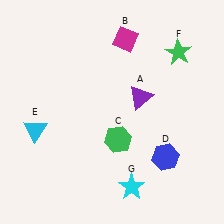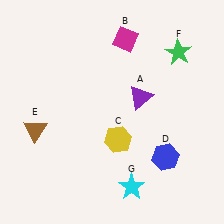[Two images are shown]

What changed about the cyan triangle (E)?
In Image 1, E is cyan. In Image 2, it changed to brown.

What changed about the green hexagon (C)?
In Image 1, C is green. In Image 2, it changed to yellow.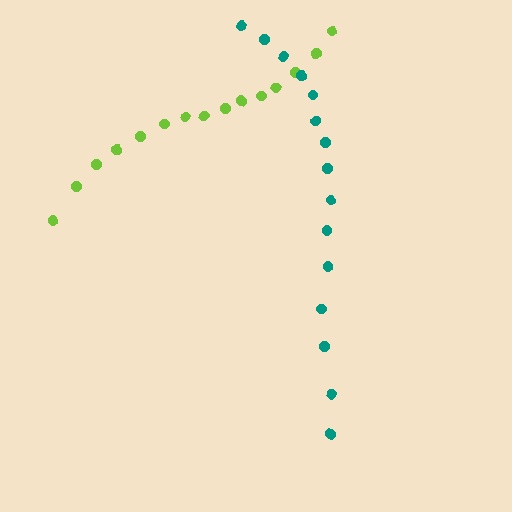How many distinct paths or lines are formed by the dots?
There are 2 distinct paths.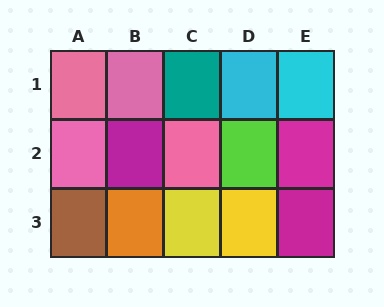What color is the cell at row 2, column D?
Lime.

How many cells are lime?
1 cell is lime.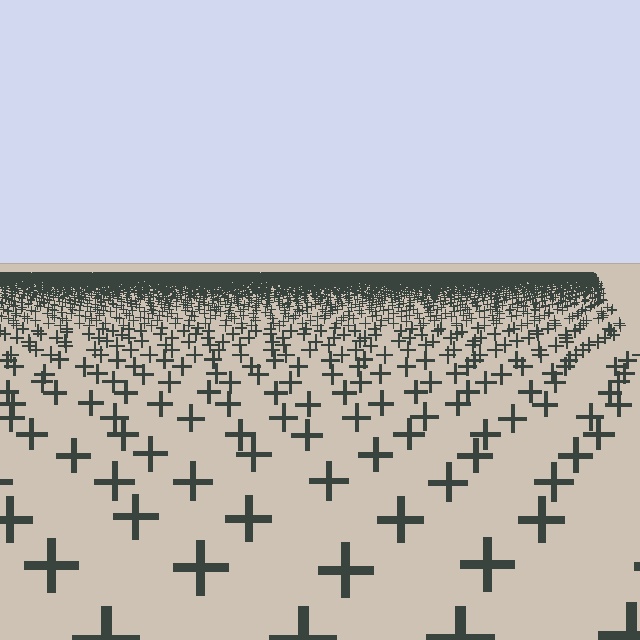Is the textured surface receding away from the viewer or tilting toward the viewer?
The surface is receding away from the viewer. Texture elements get smaller and denser toward the top.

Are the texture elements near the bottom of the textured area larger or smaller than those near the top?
Larger. Near the bottom, elements are closer to the viewer and appear at a bigger on-screen size.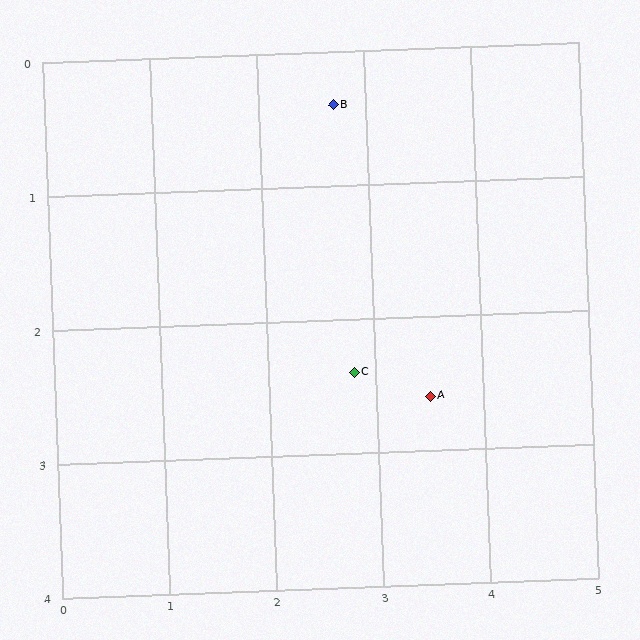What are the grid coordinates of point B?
Point B is at approximately (2.7, 0.4).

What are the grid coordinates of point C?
Point C is at approximately (2.8, 2.4).